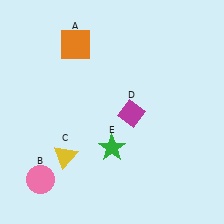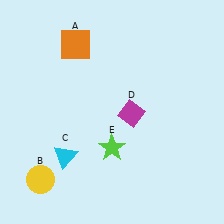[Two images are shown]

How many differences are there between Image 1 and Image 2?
There are 3 differences between the two images.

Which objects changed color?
B changed from pink to yellow. C changed from yellow to cyan. E changed from green to lime.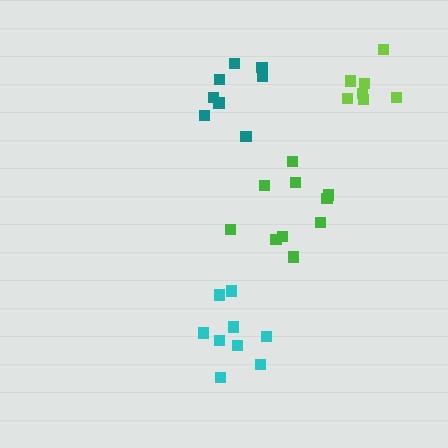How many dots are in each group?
Group 1: 7 dots, Group 2: 10 dots, Group 3: 8 dots, Group 4: 9 dots (34 total).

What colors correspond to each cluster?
The clusters are colored: lime, green, teal, cyan.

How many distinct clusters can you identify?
There are 4 distinct clusters.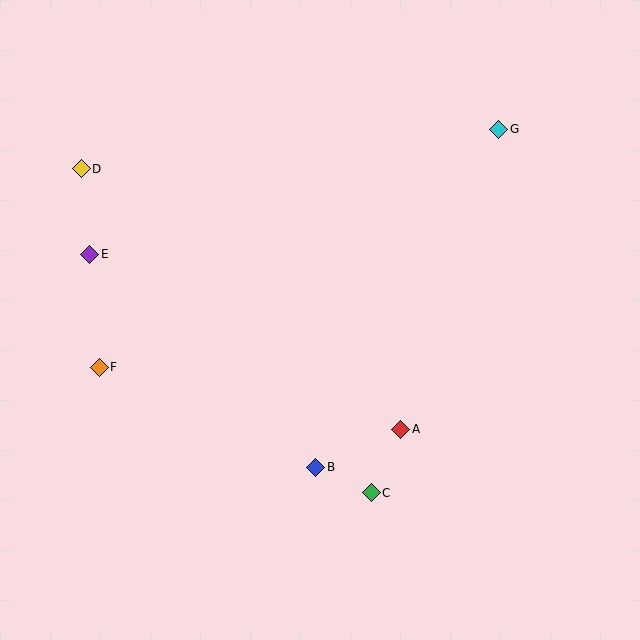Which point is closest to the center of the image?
Point A at (401, 429) is closest to the center.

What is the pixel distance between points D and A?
The distance between D and A is 412 pixels.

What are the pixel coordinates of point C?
Point C is at (371, 493).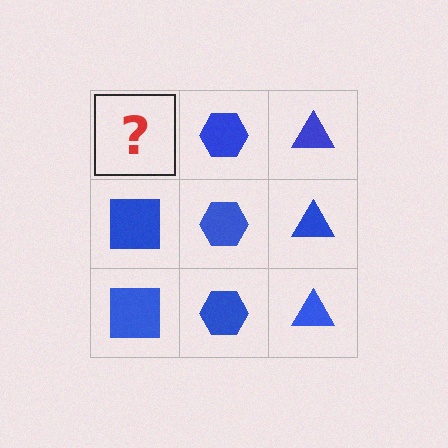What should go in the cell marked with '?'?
The missing cell should contain a blue square.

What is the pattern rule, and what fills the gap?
The rule is that each column has a consistent shape. The gap should be filled with a blue square.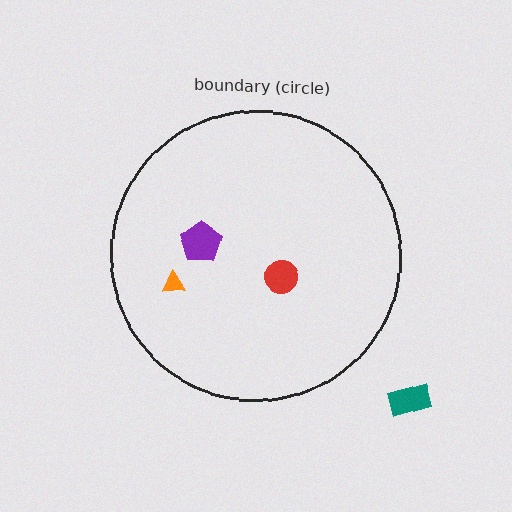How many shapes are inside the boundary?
3 inside, 1 outside.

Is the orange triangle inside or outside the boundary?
Inside.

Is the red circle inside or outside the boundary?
Inside.